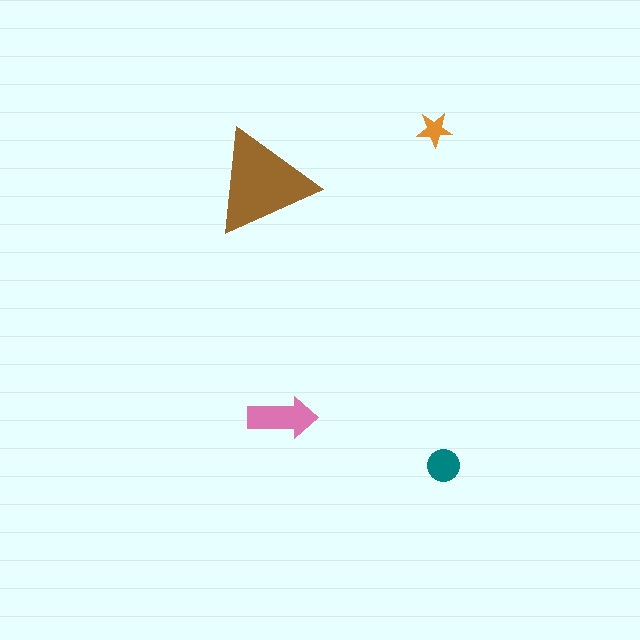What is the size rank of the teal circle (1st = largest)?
3rd.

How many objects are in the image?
There are 4 objects in the image.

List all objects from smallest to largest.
The orange star, the teal circle, the pink arrow, the brown triangle.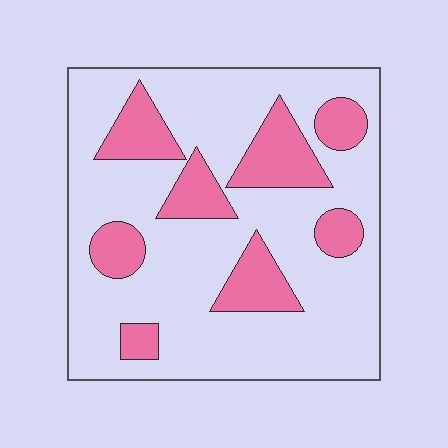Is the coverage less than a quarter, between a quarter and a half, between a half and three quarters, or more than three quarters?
Less than a quarter.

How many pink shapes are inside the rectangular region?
8.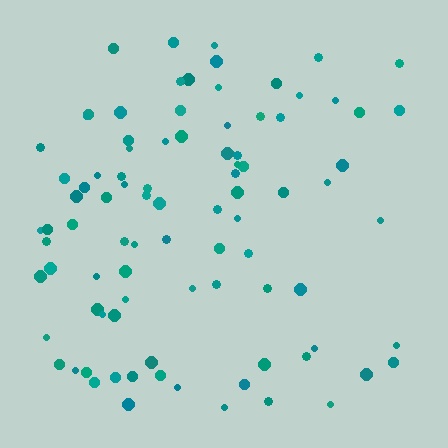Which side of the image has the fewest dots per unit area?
The right.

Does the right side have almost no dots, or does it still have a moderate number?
Still a moderate number, just noticeably fewer than the left.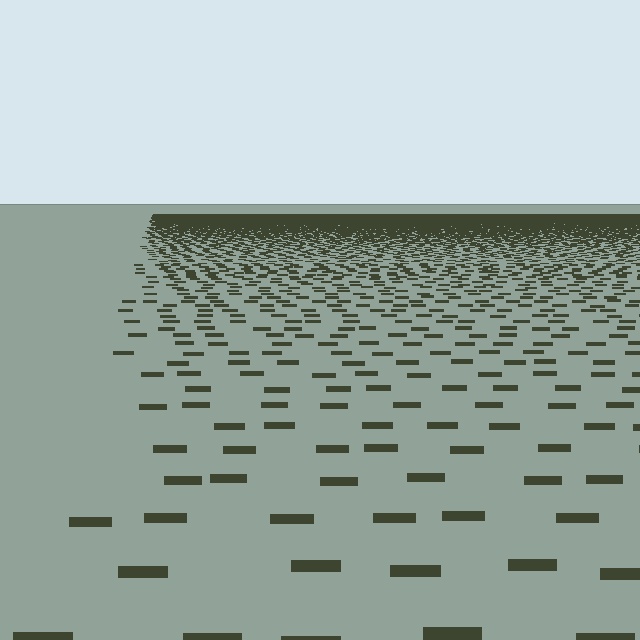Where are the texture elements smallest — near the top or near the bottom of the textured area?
Near the top.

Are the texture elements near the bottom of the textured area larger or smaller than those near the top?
Larger. Near the bottom, elements are closer to the viewer and appear at a bigger on-screen size.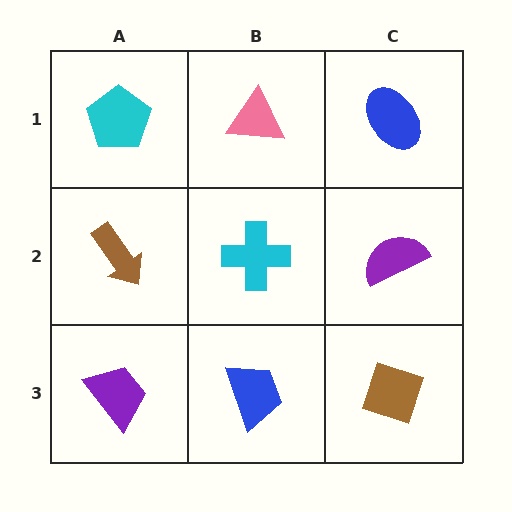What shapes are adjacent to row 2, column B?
A pink triangle (row 1, column B), a blue trapezoid (row 3, column B), a brown arrow (row 2, column A), a purple semicircle (row 2, column C).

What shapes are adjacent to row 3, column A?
A brown arrow (row 2, column A), a blue trapezoid (row 3, column B).